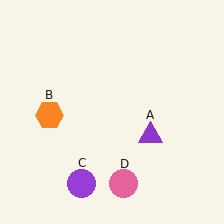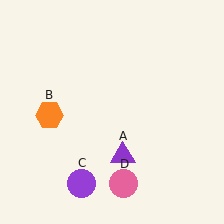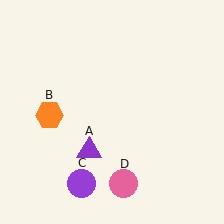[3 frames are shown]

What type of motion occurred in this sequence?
The purple triangle (object A) rotated clockwise around the center of the scene.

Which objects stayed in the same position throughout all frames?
Orange hexagon (object B) and purple circle (object C) and pink circle (object D) remained stationary.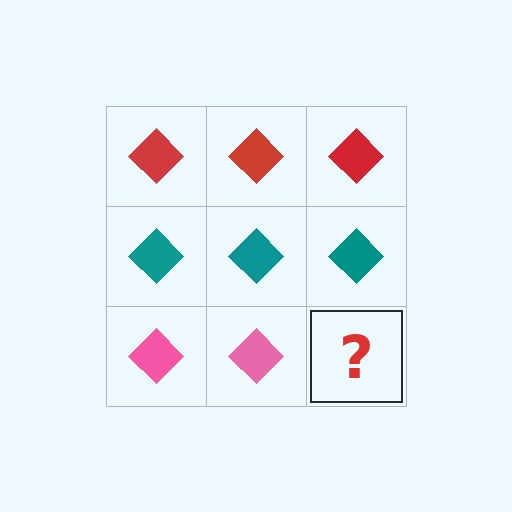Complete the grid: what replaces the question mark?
The question mark should be replaced with a pink diamond.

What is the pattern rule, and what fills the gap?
The rule is that each row has a consistent color. The gap should be filled with a pink diamond.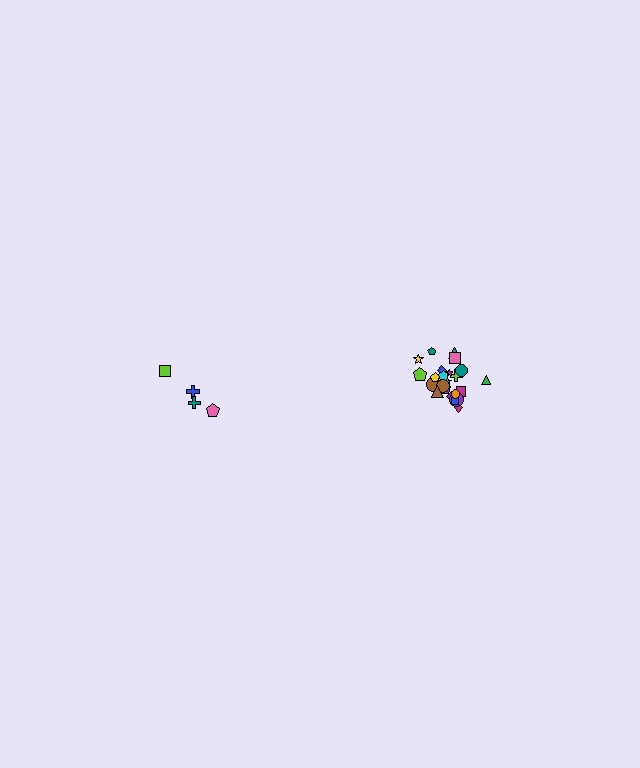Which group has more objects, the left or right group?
The right group.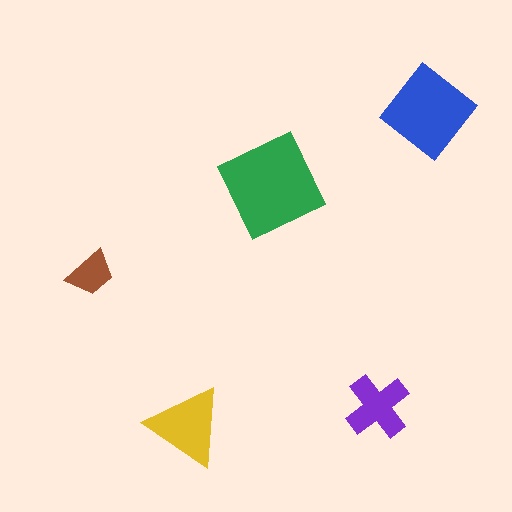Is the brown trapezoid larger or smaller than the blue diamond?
Smaller.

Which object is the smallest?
The brown trapezoid.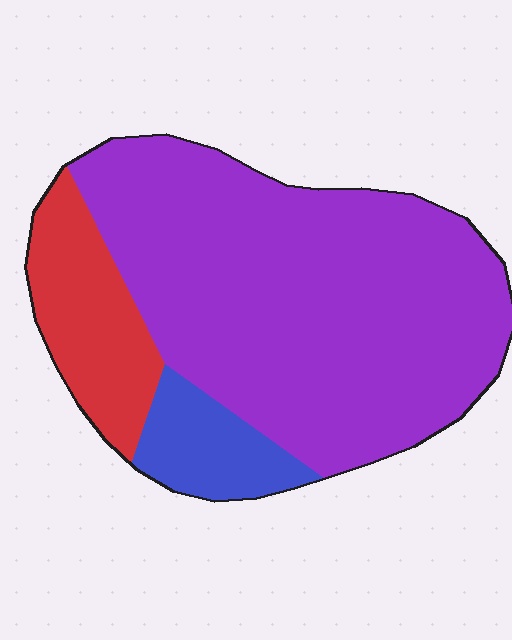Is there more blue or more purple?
Purple.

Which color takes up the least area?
Blue, at roughly 10%.